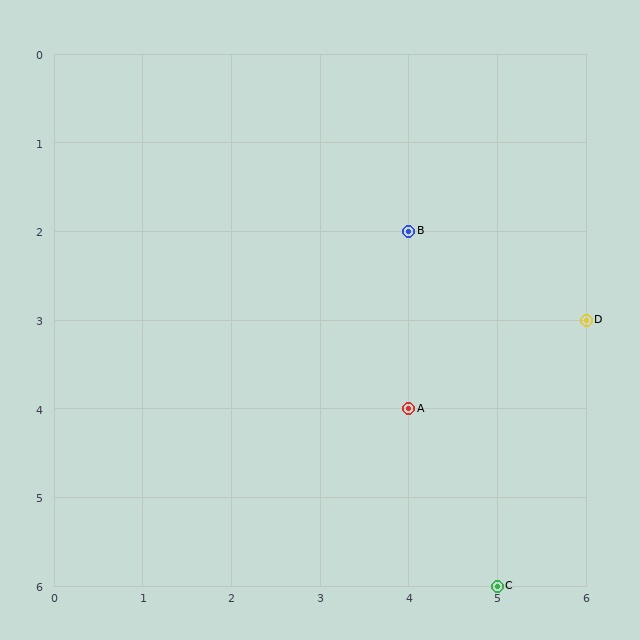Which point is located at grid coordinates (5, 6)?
Point C is at (5, 6).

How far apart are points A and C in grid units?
Points A and C are 1 column and 2 rows apart (about 2.2 grid units diagonally).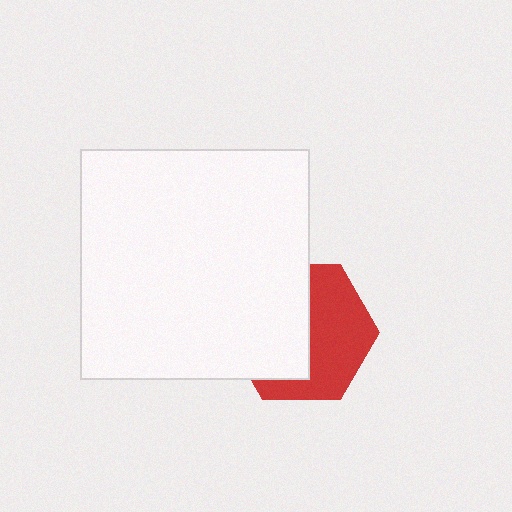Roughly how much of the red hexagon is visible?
About half of it is visible (roughly 50%).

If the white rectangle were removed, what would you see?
You would see the complete red hexagon.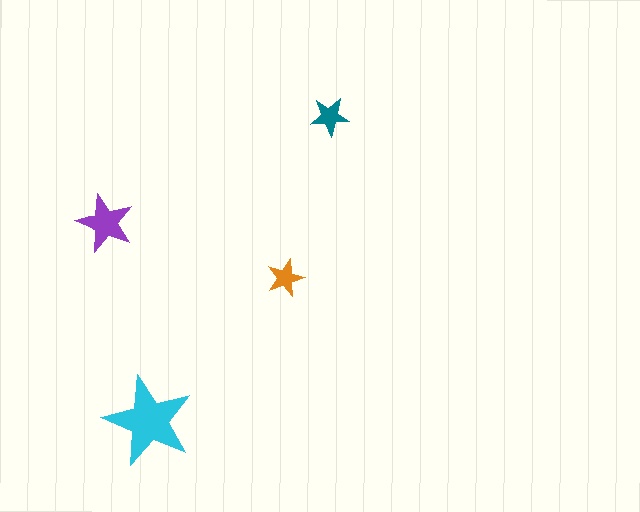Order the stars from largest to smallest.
the cyan one, the purple one, the teal one, the orange one.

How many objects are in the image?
There are 4 objects in the image.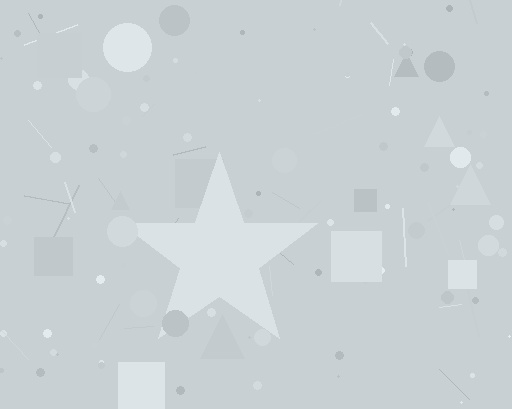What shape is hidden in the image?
A star is hidden in the image.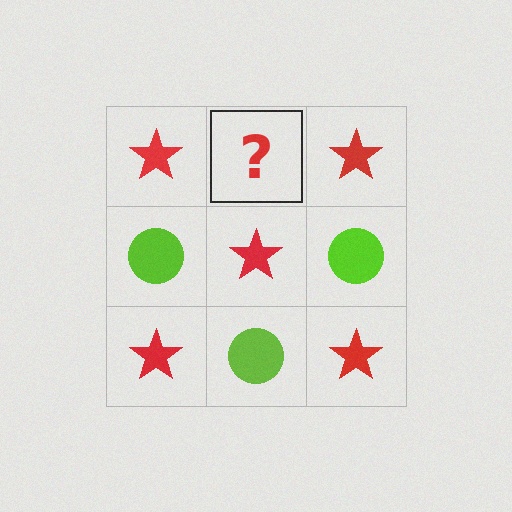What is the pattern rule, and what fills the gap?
The rule is that it alternates red star and lime circle in a checkerboard pattern. The gap should be filled with a lime circle.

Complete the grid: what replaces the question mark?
The question mark should be replaced with a lime circle.